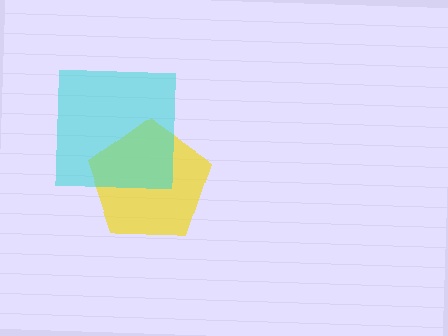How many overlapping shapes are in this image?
There are 2 overlapping shapes in the image.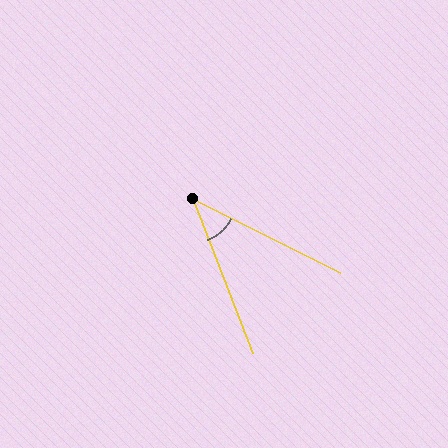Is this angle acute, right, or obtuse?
It is acute.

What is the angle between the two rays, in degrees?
Approximately 42 degrees.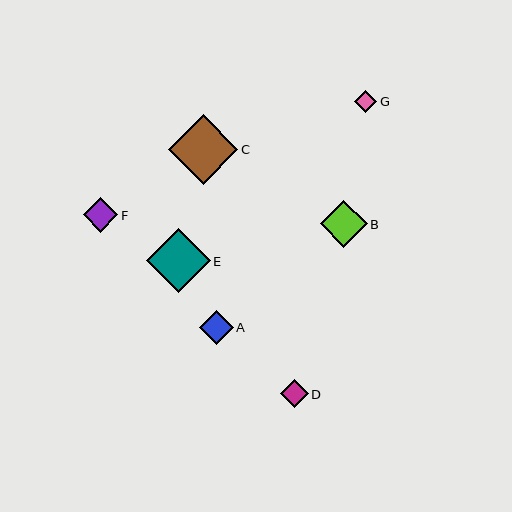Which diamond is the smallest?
Diamond G is the smallest with a size of approximately 22 pixels.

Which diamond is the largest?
Diamond C is the largest with a size of approximately 69 pixels.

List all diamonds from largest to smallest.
From largest to smallest: C, E, B, F, A, D, G.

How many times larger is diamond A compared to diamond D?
Diamond A is approximately 1.2 times the size of diamond D.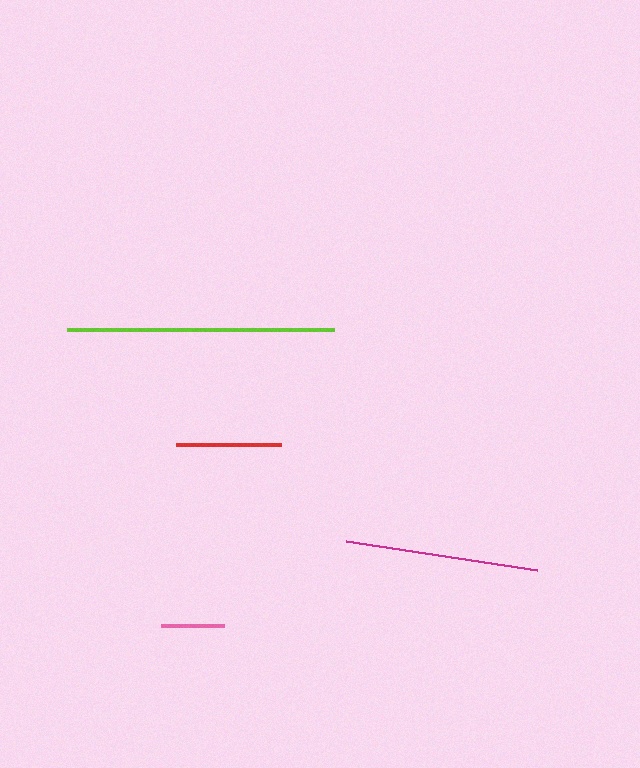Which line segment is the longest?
The lime line is the longest at approximately 267 pixels.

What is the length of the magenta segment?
The magenta segment is approximately 193 pixels long.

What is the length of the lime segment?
The lime segment is approximately 267 pixels long.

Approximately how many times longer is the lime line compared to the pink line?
The lime line is approximately 4.3 times the length of the pink line.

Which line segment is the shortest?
The pink line is the shortest at approximately 62 pixels.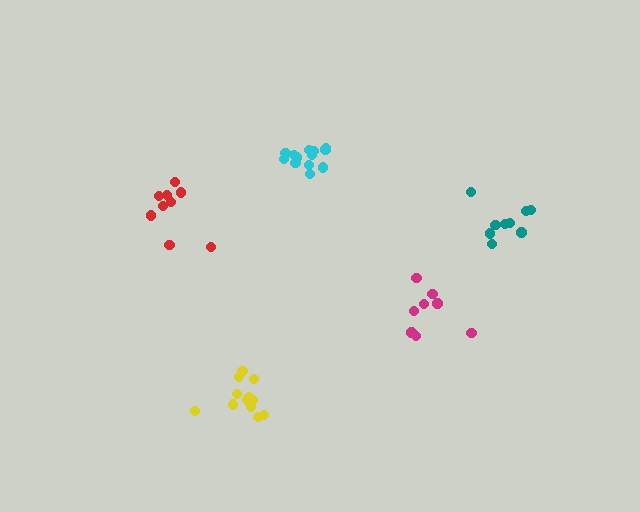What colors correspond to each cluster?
The clusters are colored: red, yellow, magenta, cyan, teal.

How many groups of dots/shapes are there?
There are 5 groups.